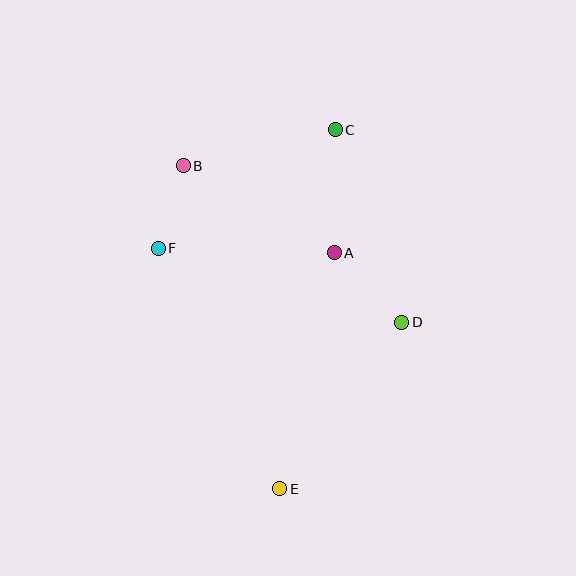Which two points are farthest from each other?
Points C and E are farthest from each other.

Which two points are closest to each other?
Points B and F are closest to each other.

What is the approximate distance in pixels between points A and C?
The distance between A and C is approximately 123 pixels.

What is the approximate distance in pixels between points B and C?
The distance between B and C is approximately 156 pixels.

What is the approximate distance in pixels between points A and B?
The distance between A and B is approximately 174 pixels.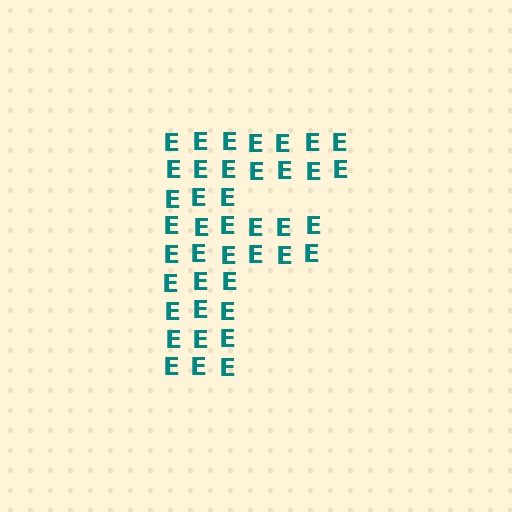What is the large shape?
The large shape is the letter F.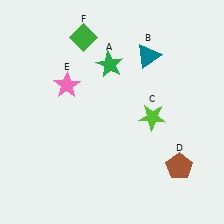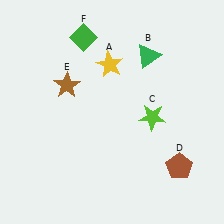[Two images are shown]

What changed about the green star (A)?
In Image 1, A is green. In Image 2, it changed to yellow.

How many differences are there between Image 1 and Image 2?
There are 3 differences between the two images.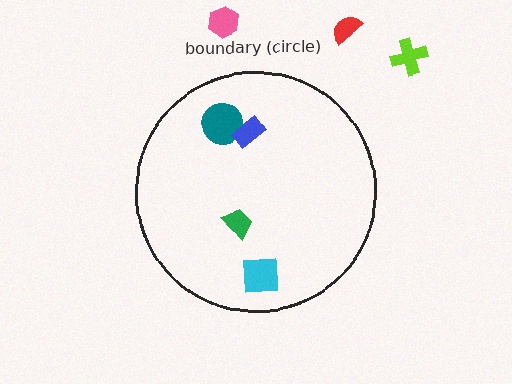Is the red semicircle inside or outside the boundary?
Outside.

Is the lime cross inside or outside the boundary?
Outside.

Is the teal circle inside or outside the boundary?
Inside.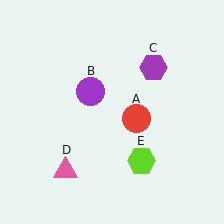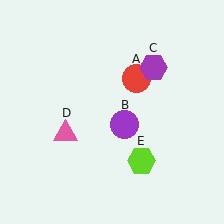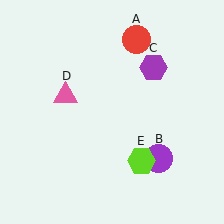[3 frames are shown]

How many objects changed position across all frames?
3 objects changed position: red circle (object A), purple circle (object B), pink triangle (object D).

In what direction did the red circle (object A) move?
The red circle (object A) moved up.